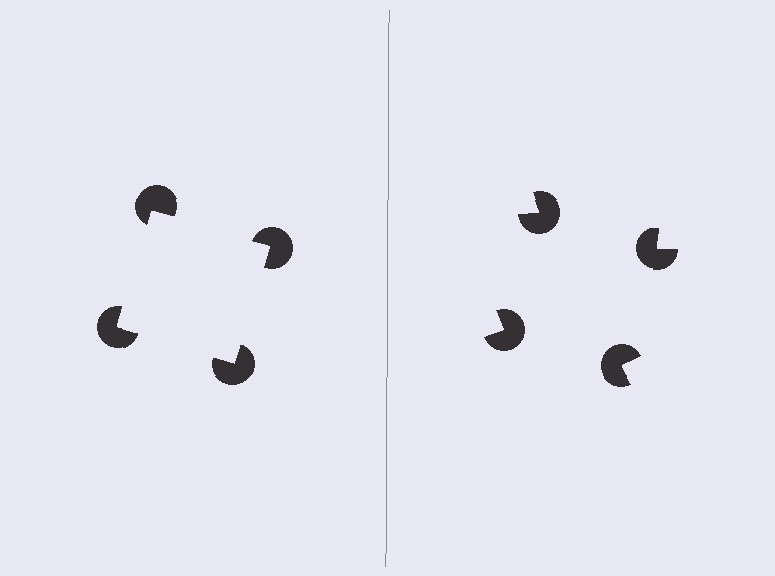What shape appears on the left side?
An illusory square.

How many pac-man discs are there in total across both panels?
8 — 4 on each side.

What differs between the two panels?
The pac-man discs are positioned identically on both sides; only the wedge orientations differ. On the left they align to a square; on the right they are misaligned.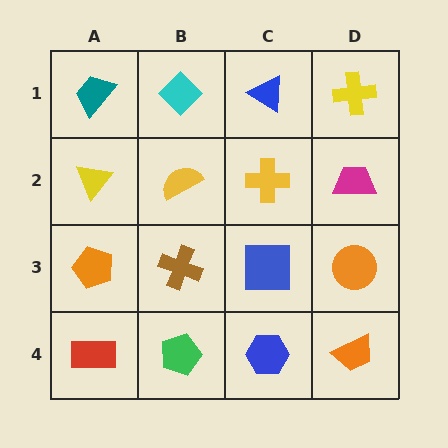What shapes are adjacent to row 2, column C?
A blue triangle (row 1, column C), a blue square (row 3, column C), a yellow semicircle (row 2, column B), a magenta trapezoid (row 2, column D).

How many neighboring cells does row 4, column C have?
3.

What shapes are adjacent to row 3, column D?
A magenta trapezoid (row 2, column D), an orange trapezoid (row 4, column D), a blue square (row 3, column C).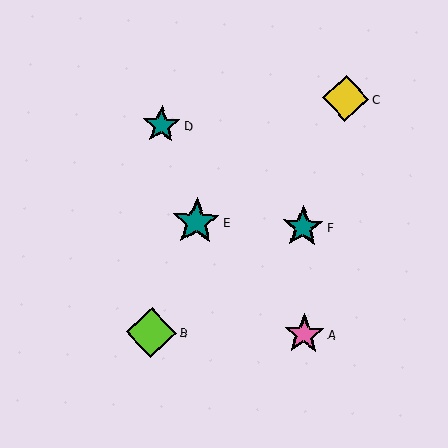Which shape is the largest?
The lime diamond (labeled B) is the largest.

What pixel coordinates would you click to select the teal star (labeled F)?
Click at (303, 227) to select the teal star F.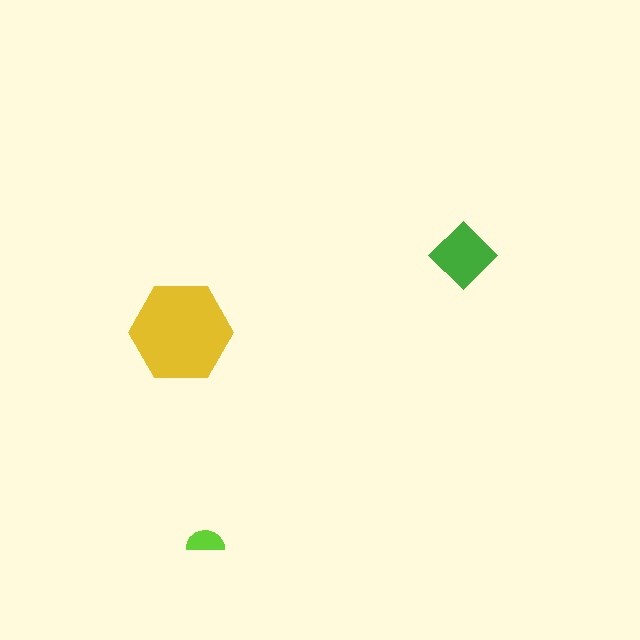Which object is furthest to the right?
The green diamond is rightmost.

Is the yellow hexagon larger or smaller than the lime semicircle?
Larger.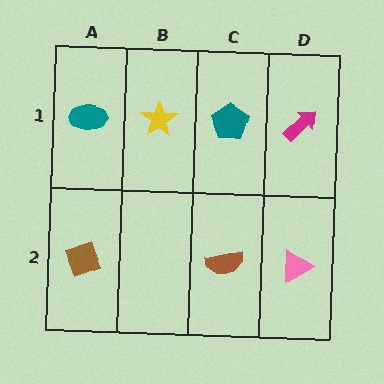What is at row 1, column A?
A teal ellipse.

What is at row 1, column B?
A yellow star.